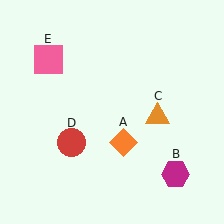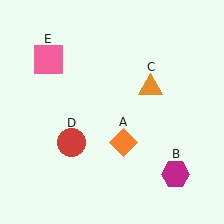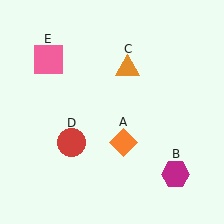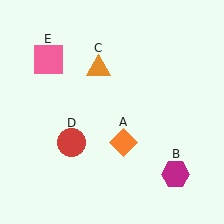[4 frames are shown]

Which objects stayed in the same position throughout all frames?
Orange diamond (object A) and magenta hexagon (object B) and red circle (object D) and pink square (object E) remained stationary.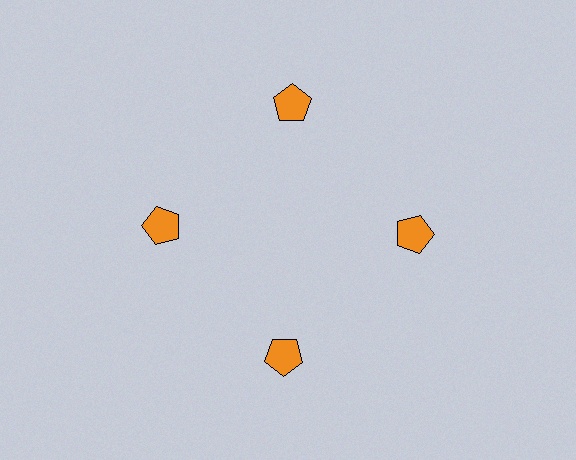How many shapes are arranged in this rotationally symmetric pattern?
There are 4 shapes, arranged in 4 groups of 1.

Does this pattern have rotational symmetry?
Yes, this pattern has 4-fold rotational symmetry. It looks the same after rotating 90 degrees around the center.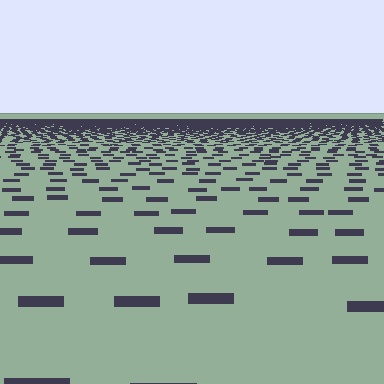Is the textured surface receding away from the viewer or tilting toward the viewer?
The surface is receding away from the viewer. Texture elements get smaller and denser toward the top.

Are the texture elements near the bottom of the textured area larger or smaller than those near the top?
Larger. Near the bottom, elements are closer to the viewer and appear at a bigger on-screen size.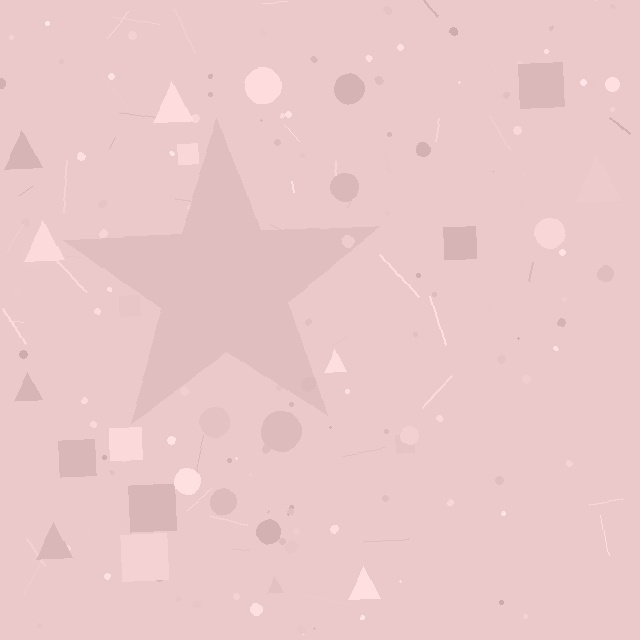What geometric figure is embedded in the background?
A star is embedded in the background.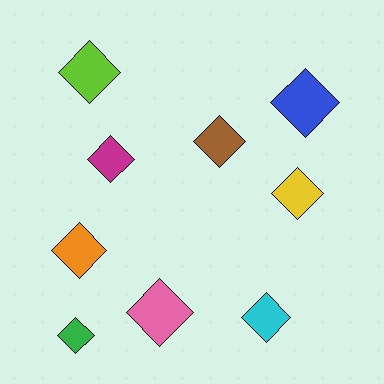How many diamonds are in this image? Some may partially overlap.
There are 9 diamonds.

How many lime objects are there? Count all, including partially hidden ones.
There is 1 lime object.